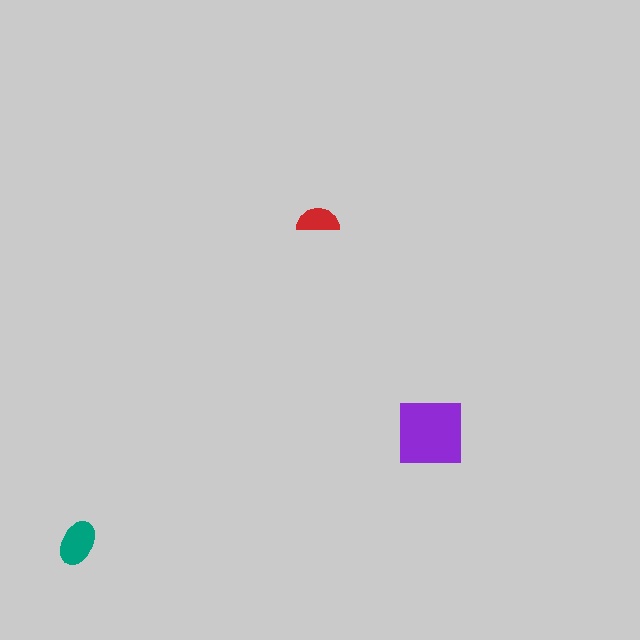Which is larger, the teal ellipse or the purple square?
The purple square.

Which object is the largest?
The purple square.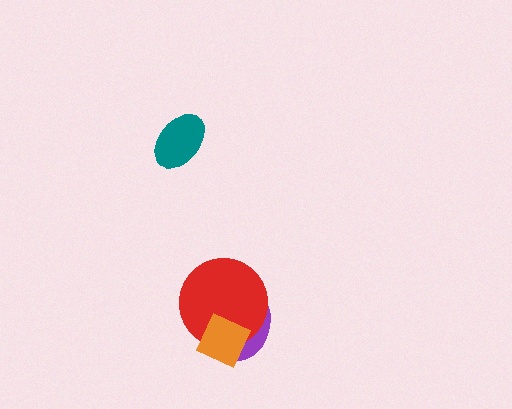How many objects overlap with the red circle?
2 objects overlap with the red circle.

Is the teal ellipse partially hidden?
No, no other shape covers it.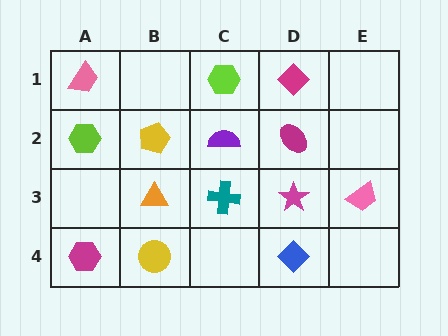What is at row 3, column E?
A pink trapezoid.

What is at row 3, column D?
A magenta star.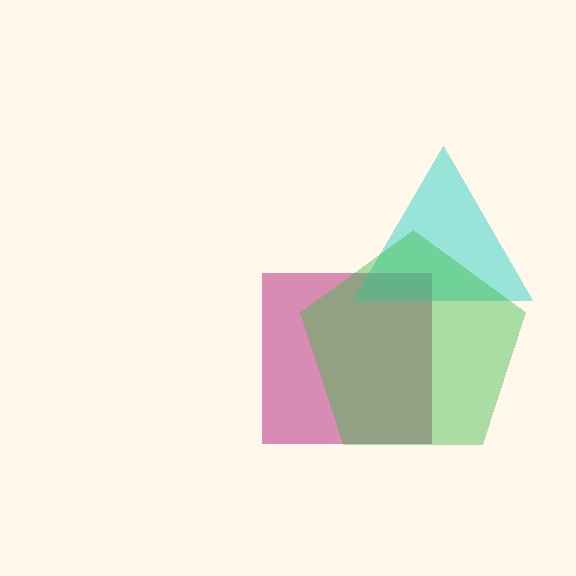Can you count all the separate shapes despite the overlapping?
Yes, there are 3 separate shapes.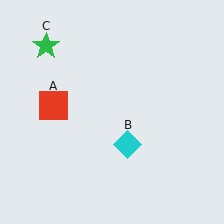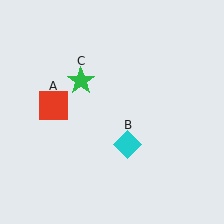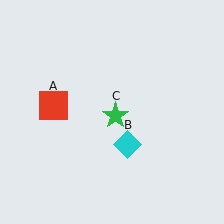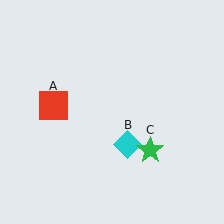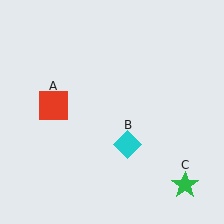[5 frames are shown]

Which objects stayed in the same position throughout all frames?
Red square (object A) and cyan diamond (object B) remained stationary.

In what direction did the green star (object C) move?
The green star (object C) moved down and to the right.